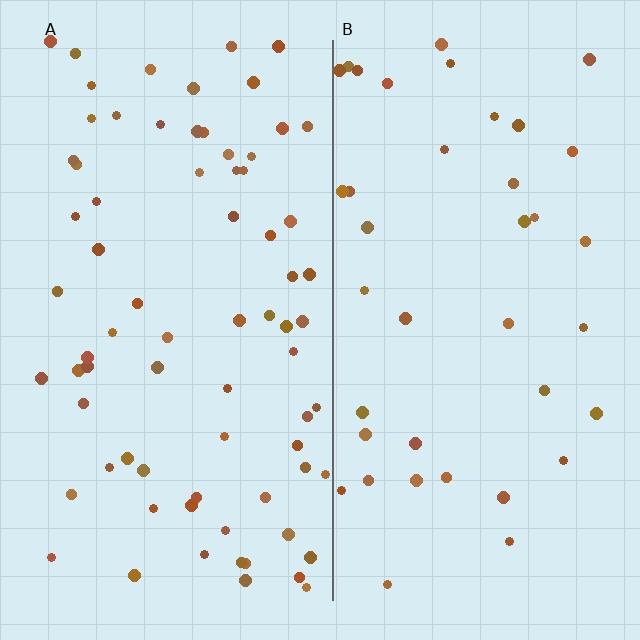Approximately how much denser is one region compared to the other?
Approximately 1.9× — region A over region B.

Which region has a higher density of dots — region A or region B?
A (the left).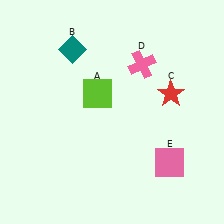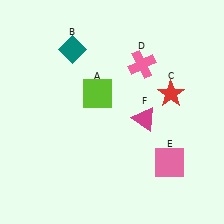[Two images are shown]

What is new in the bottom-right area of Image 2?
A magenta triangle (F) was added in the bottom-right area of Image 2.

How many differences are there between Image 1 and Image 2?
There is 1 difference between the two images.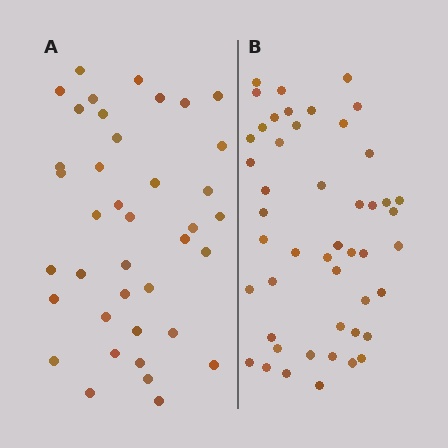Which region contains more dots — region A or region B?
Region B (the right region) has more dots.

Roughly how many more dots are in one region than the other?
Region B has roughly 8 or so more dots than region A.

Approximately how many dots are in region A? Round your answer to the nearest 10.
About 40 dots. (The exact count is 39, which rounds to 40.)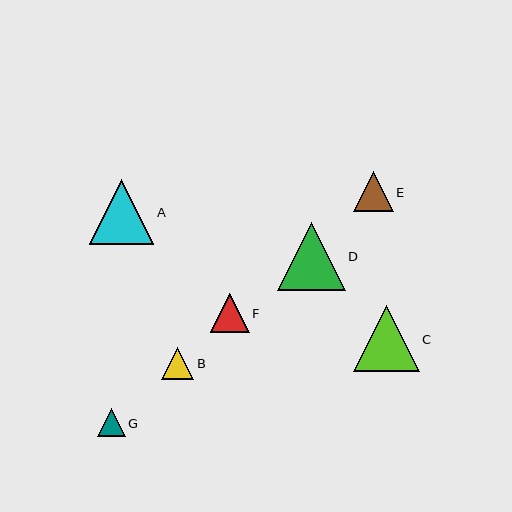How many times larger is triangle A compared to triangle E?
Triangle A is approximately 1.6 times the size of triangle E.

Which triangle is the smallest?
Triangle G is the smallest with a size of approximately 28 pixels.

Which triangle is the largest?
Triangle D is the largest with a size of approximately 68 pixels.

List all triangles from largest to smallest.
From largest to smallest: D, C, A, E, F, B, G.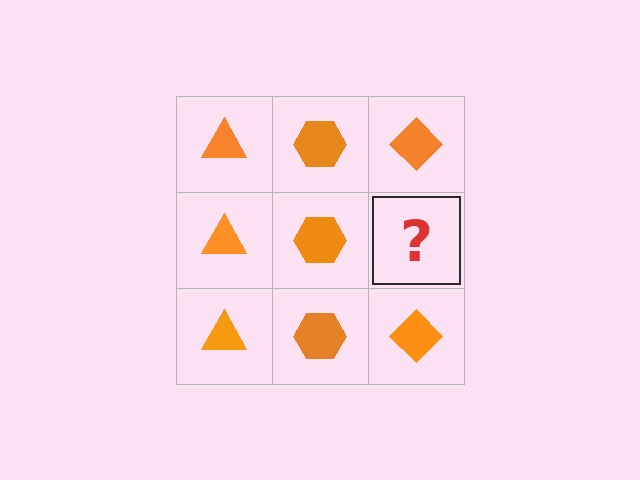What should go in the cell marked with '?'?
The missing cell should contain an orange diamond.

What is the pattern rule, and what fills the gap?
The rule is that each column has a consistent shape. The gap should be filled with an orange diamond.